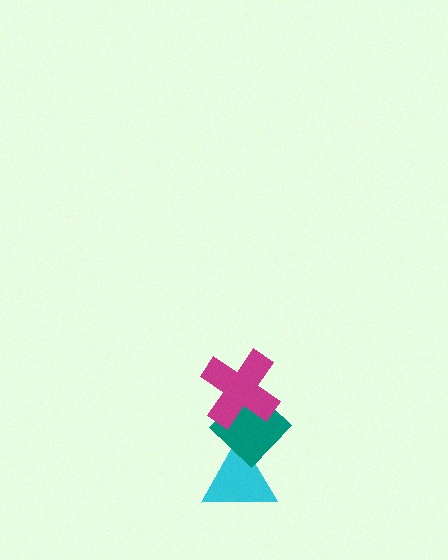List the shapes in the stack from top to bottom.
From top to bottom: the magenta cross, the teal diamond, the cyan triangle.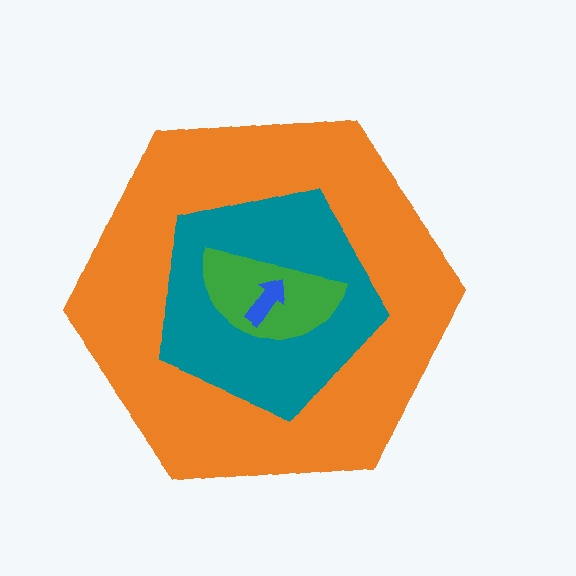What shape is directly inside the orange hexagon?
The teal pentagon.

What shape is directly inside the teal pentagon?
The green semicircle.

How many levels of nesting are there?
4.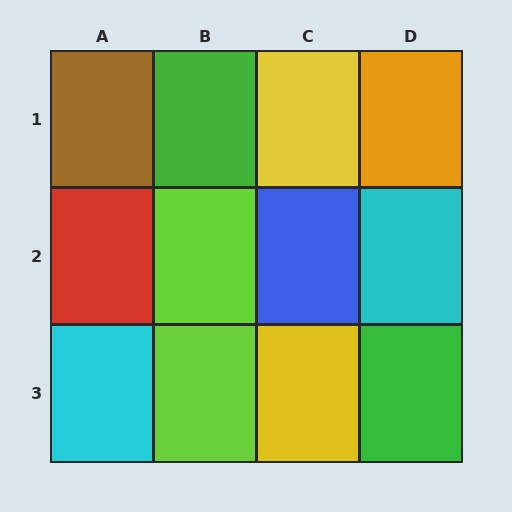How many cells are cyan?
2 cells are cyan.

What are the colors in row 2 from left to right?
Red, lime, blue, cyan.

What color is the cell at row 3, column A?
Cyan.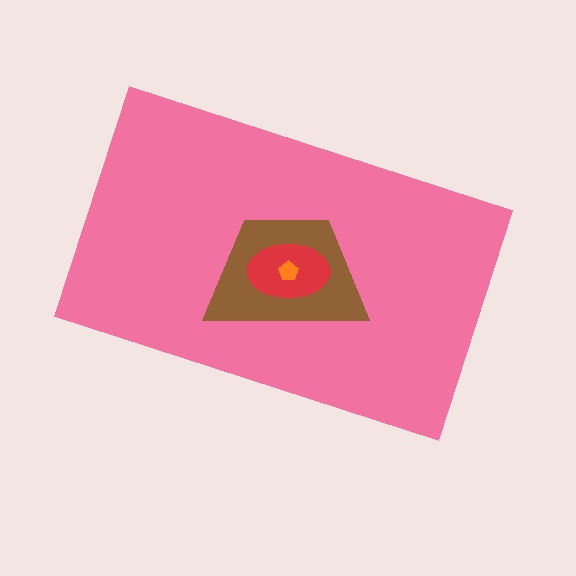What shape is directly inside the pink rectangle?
The brown trapezoid.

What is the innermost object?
The orange pentagon.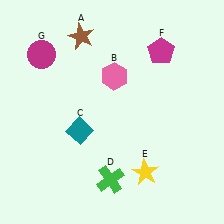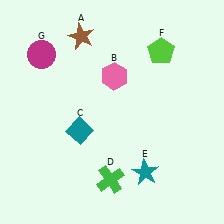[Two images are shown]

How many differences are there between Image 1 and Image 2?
There are 2 differences between the two images.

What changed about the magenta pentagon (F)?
In Image 1, F is magenta. In Image 2, it changed to lime.